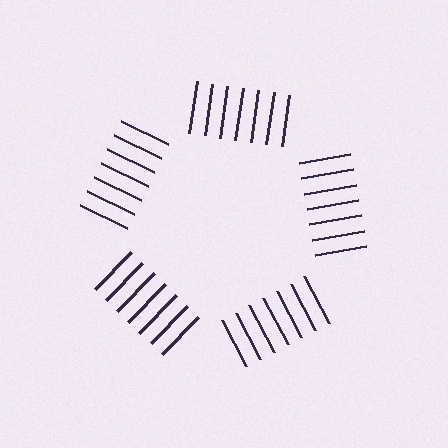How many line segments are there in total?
35 — 7 along each of the 5 edges.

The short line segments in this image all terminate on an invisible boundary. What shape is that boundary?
An illusory pentagon — the line segments terminate on its edges but no continuous stroke is drawn.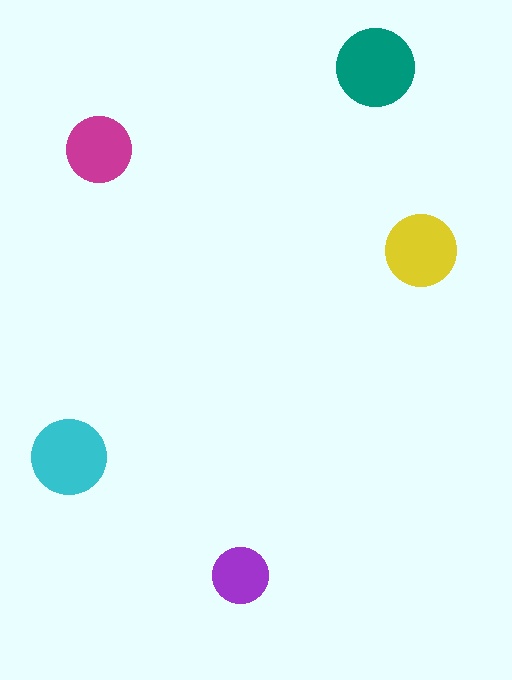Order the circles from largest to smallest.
the teal one, the cyan one, the yellow one, the magenta one, the purple one.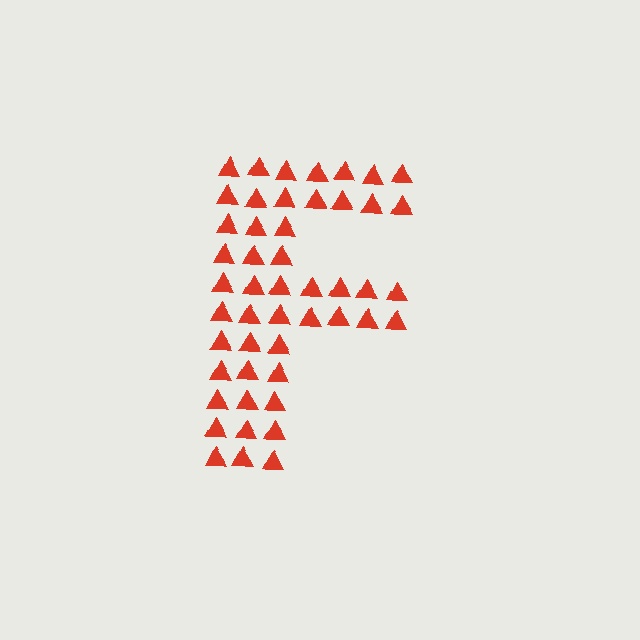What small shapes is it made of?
It is made of small triangles.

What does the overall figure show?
The overall figure shows the letter F.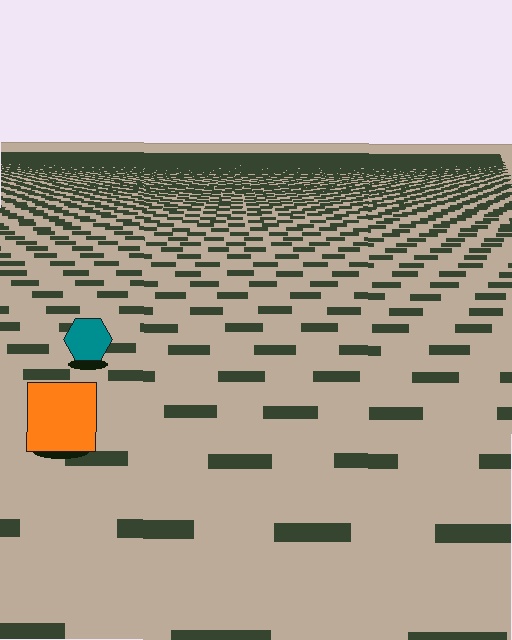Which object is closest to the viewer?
The orange square is closest. The texture marks near it are larger and more spread out.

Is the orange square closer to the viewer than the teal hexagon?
Yes. The orange square is closer — you can tell from the texture gradient: the ground texture is coarser near it.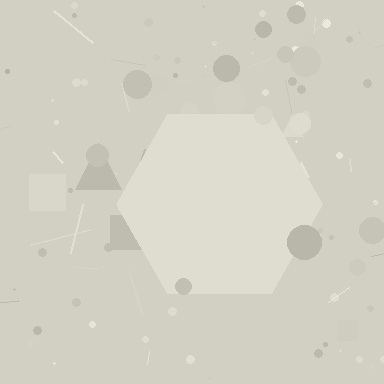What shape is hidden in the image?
A hexagon is hidden in the image.